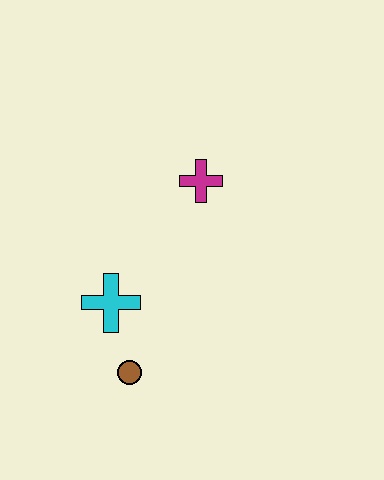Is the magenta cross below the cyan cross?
No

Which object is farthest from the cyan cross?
The magenta cross is farthest from the cyan cross.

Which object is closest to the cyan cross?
The brown circle is closest to the cyan cross.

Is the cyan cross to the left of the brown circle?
Yes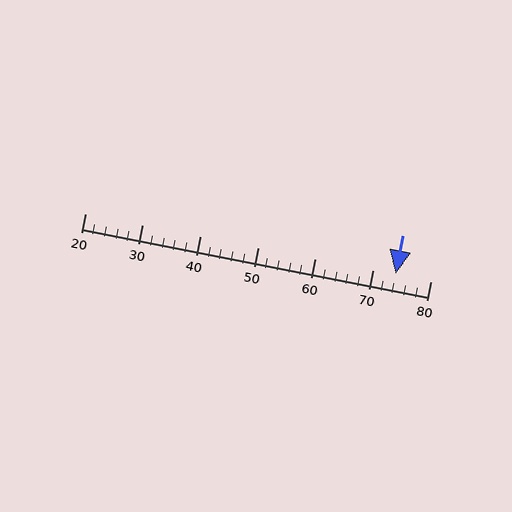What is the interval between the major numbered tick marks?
The major tick marks are spaced 10 units apart.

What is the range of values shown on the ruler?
The ruler shows values from 20 to 80.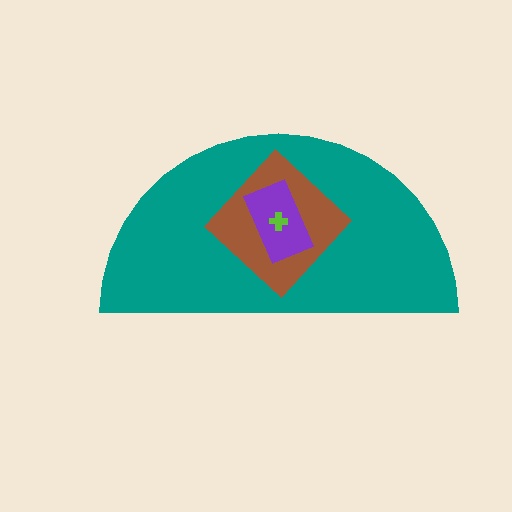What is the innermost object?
The lime cross.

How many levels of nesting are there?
4.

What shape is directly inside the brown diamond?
The purple rectangle.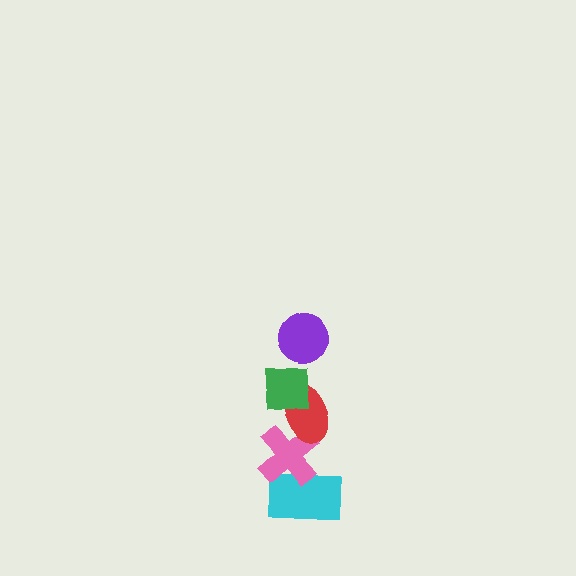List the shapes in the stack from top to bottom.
From top to bottom: the purple circle, the green square, the red ellipse, the pink cross, the cyan rectangle.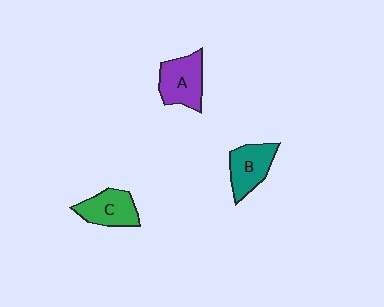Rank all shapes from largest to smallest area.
From largest to smallest: A (purple), B (teal), C (green).